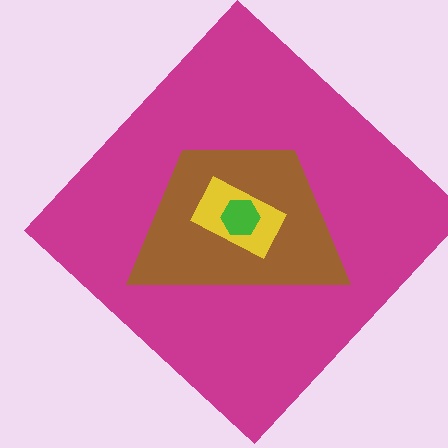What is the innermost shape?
The green hexagon.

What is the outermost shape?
The magenta diamond.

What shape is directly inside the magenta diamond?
The brown trapezoid.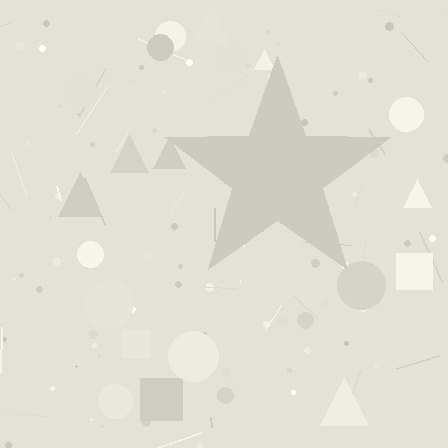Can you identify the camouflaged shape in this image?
The camouflaged shape is a star.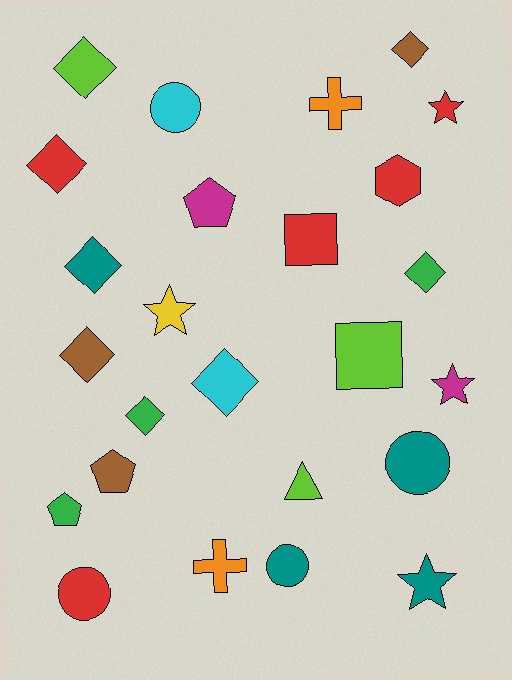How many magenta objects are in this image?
There are 2 magenta objects.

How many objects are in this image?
There are 25 objects.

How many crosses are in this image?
There are 2 crosses.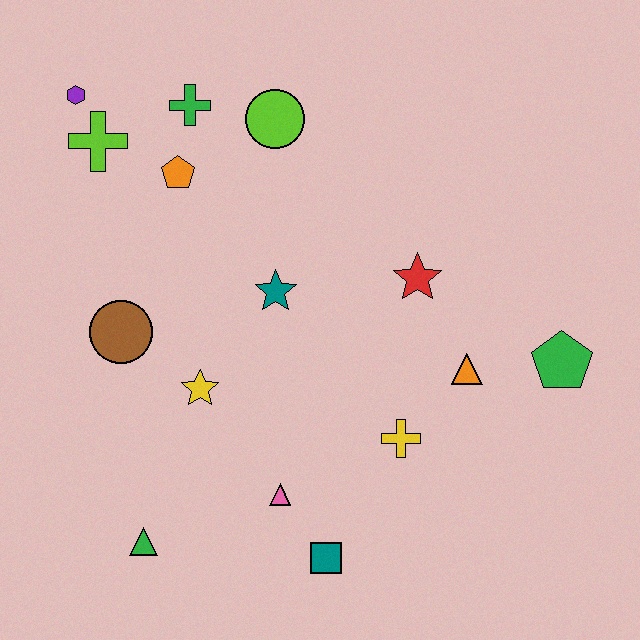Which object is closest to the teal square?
The pink triangle is closest to the teal square.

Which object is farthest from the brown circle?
The green pentagon is farthest from the brown circle.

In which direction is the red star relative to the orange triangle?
The red star is above the orange triangle.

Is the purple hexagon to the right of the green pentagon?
No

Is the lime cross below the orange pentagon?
No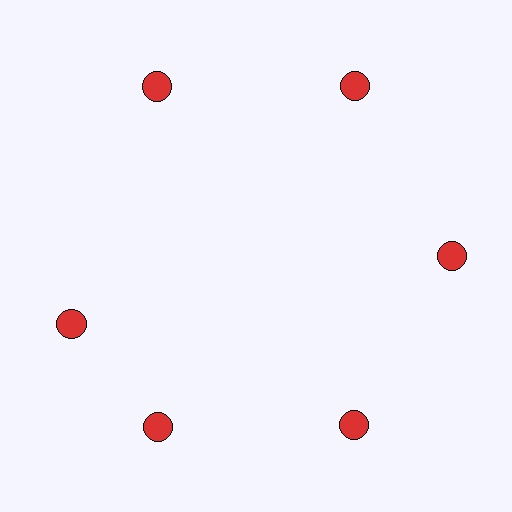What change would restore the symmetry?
The symmetry would be restored by rotating it back into even spacing with its neighbors so that all 6 circles sit at equal angles and equal distance from the center.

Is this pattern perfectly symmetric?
No. The 6 red circles are arranged in a ring, but one element near the 9 o'clock position is rotated out of alignment along the ring, breaking the 6-fold rotational symmetry.